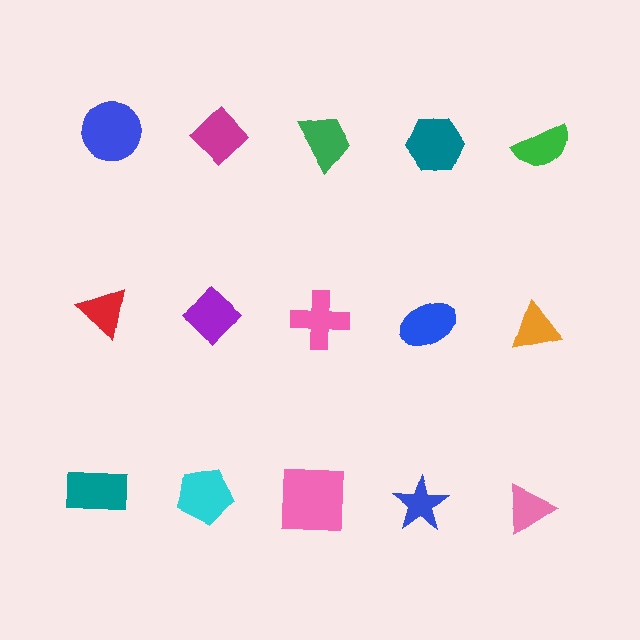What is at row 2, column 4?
A blue ellipse.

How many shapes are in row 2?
5 shapes.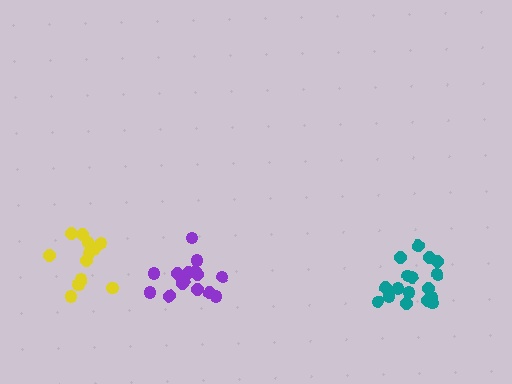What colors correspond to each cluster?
The clusters are colored: yellow, teal, purple.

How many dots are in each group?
Group 1: 12 dots, Group 2: 18 dots, Group 3: 15 dots (45 total).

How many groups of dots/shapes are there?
There are 3 groups.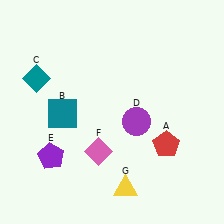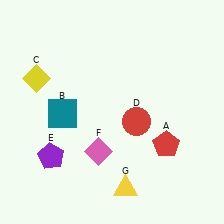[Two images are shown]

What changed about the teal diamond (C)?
In Image 1, C is teal. In Image 2, it changed to yellow.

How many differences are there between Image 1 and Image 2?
There are 2 differences between the two images.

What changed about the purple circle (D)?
In Image 1, D is purple. In Image 2, it changed to red.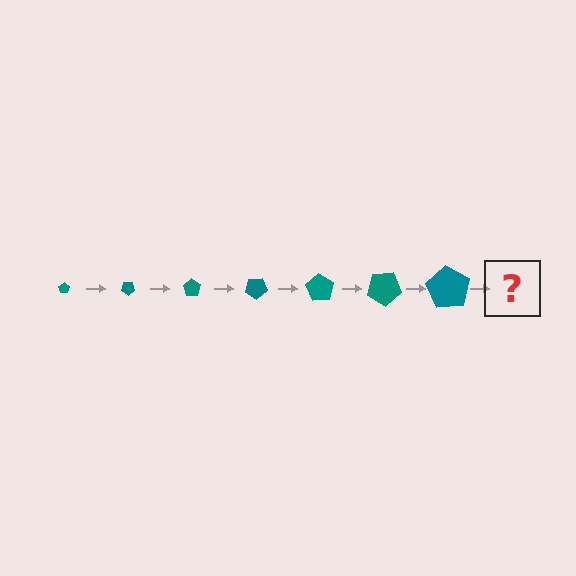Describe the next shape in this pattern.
It should be a pentagon, larger than the previous one and rotated 245 degrees from the start.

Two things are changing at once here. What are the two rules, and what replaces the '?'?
The two rules are that the pentagon grows larger each step and it rotates 35 degrees each step. The '?' should be a pentagon, larger than the previous one and rotated 245 degrees from the start.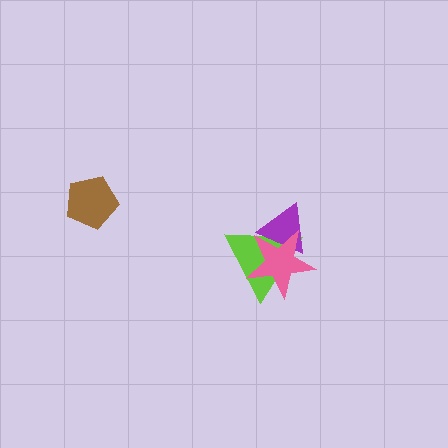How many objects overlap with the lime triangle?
2 objects overlap with the lime triangle.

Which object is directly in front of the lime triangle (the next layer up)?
The purple triangle is directly in front of the lime triangle.